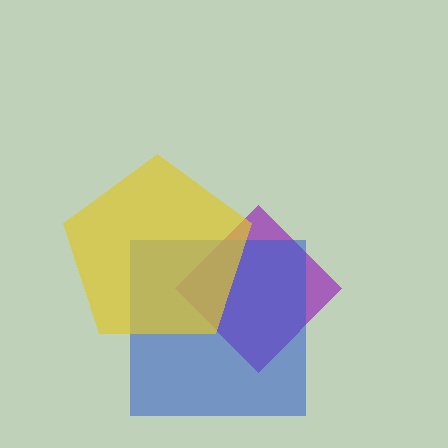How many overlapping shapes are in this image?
There are 3 overlapping shapes in the image.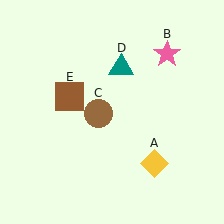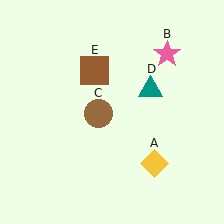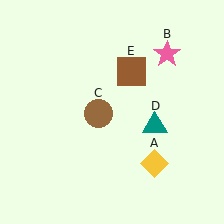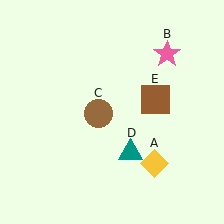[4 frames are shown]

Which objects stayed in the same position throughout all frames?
Yellow diamond (object A) and pink star (object B) and brown circle (object C) remained stationary.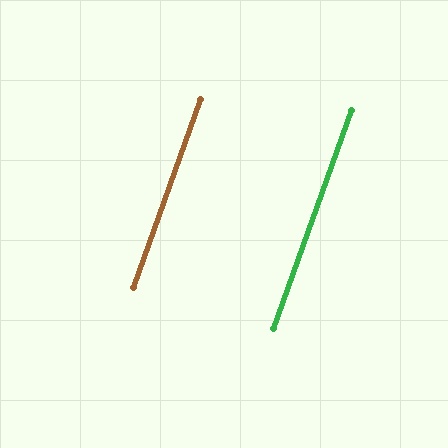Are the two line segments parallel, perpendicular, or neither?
Parallel — their directions differ by only 0.2°.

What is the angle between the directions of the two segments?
Approximately 0 degrees.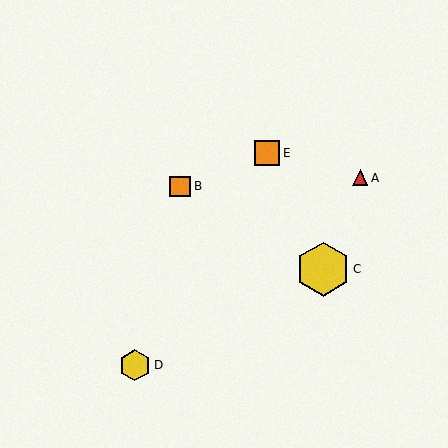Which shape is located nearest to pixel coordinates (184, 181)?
The orange square (labeled B) at (180, 186) is nearest to that location.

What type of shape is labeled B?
Shape B is an orange square.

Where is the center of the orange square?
The center of the orange square is at (267, 153).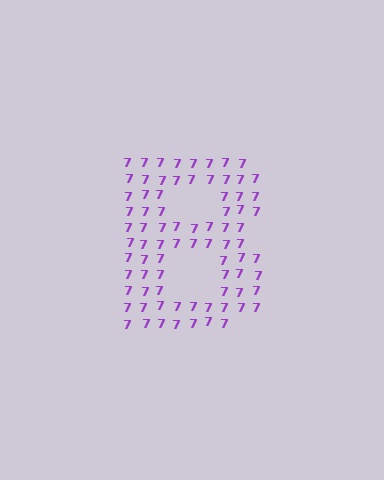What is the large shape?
The large shape is the letter B.